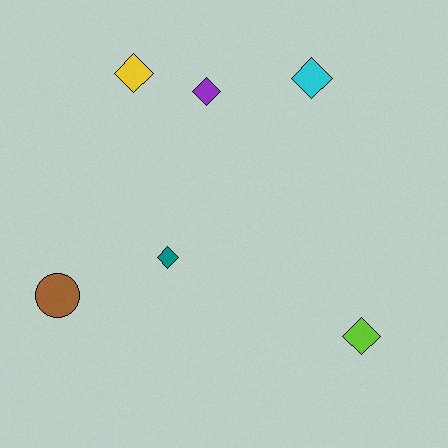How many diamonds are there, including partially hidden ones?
There are 5 diamonds.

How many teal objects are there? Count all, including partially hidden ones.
There is 1 teal object.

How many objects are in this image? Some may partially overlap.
There are 6 objects.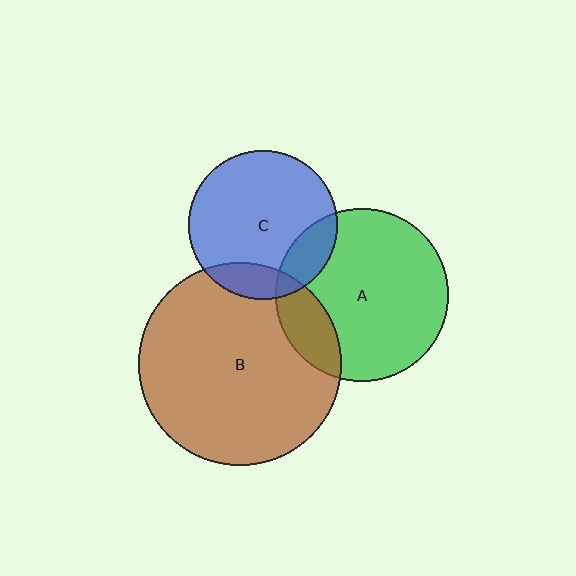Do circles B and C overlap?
Yes.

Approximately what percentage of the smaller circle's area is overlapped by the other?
Approximately 15%.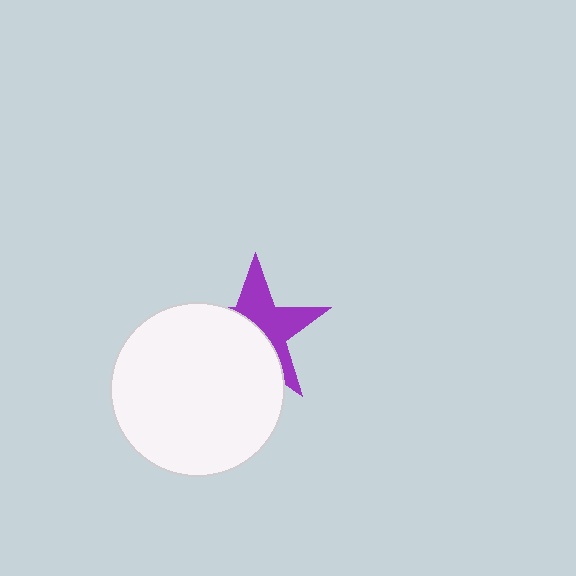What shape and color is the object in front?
The object in front is a white circle.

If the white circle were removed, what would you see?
You would see the complete purple star.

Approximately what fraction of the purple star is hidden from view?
Roughly 51% of the purple star is hidden behind the white circle.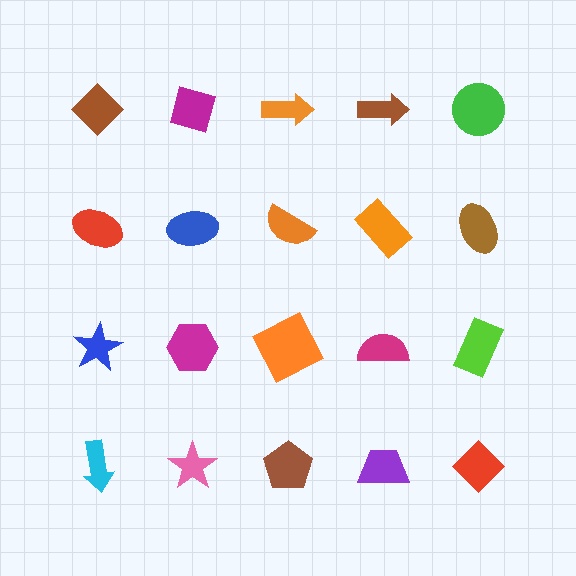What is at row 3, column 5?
A lime rectangle.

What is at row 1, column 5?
A green circle.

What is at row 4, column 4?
A purple trapezoid.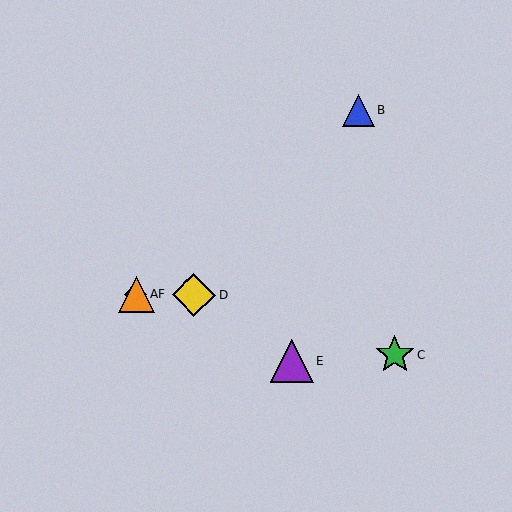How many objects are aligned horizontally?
3 objects (A, D, F) are aligned horizontally.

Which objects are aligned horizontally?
Objects A, D, F are aligned horizontally.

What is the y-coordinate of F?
Object F is at y≈294.